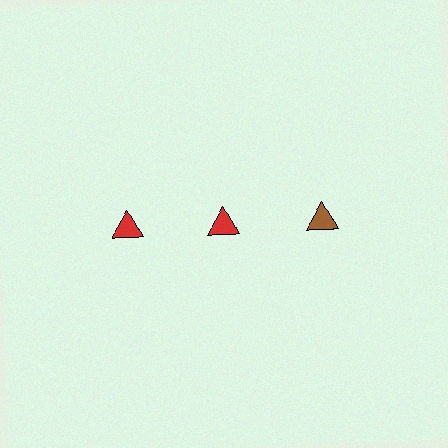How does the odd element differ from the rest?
It has a different color: brown instead of red.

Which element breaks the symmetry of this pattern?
The brown triangle in the top row, center column breaks the symmetry. All other shapes are red triangles.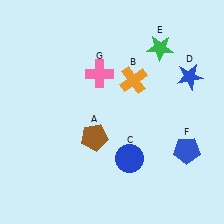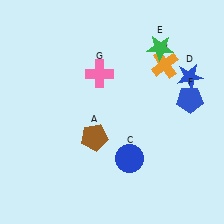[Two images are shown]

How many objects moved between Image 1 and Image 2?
2 objects moved between the two images.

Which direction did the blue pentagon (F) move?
The blue pentagon (F) moved up.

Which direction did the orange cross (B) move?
The orange cross (B) moved right.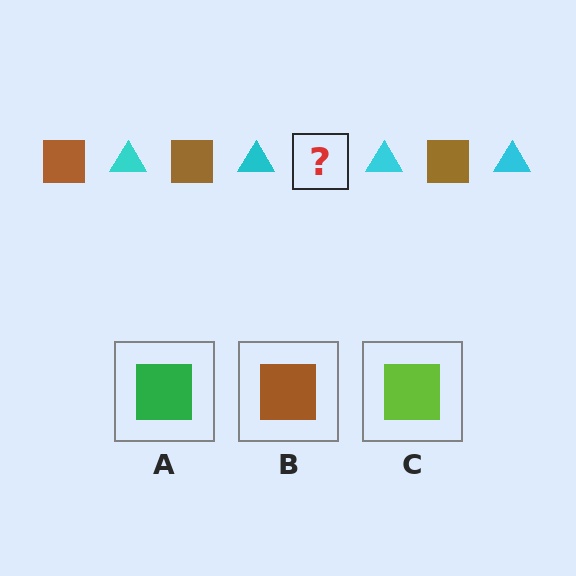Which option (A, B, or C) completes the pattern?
B.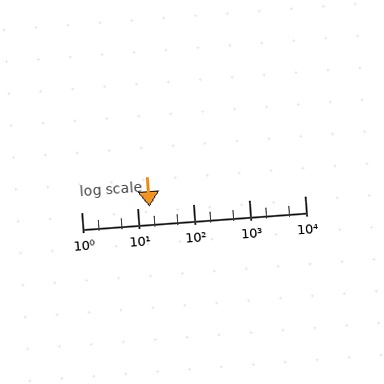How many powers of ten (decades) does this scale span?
The scale spans 4 decades, from 1 to 10000.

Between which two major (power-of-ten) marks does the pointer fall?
The pointer is between 10 and 100.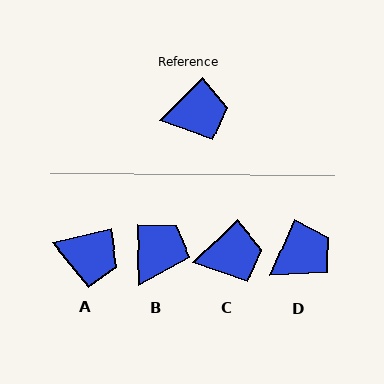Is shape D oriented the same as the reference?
No, it is off by about 22 degrees.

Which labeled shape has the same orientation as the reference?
C.